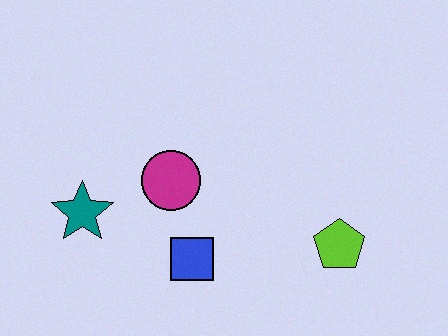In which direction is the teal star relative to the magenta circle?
The teal star is to the left of the magenta circle.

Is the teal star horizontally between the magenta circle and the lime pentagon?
No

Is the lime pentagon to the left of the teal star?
No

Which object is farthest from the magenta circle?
The lime pentagon is farthest from the magenta circle.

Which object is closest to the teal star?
The magenta circle is closest to the teal star.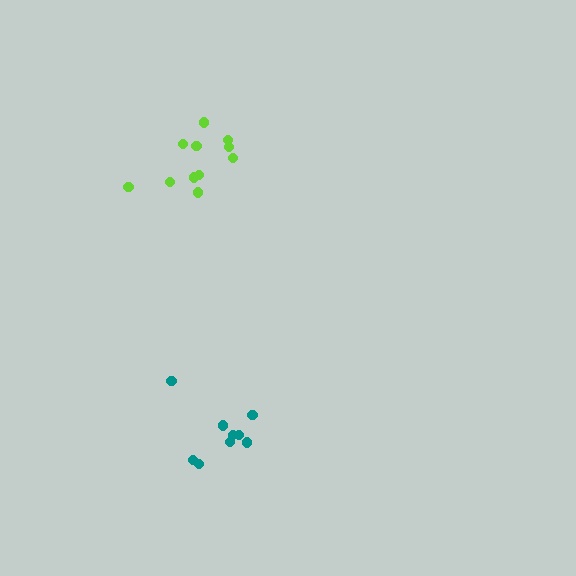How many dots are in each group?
Group 1: 9 dots, Group 2: 11 dots (20 total).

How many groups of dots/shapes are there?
There are 2 groups.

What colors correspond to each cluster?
The clusters are colored: teal, lime.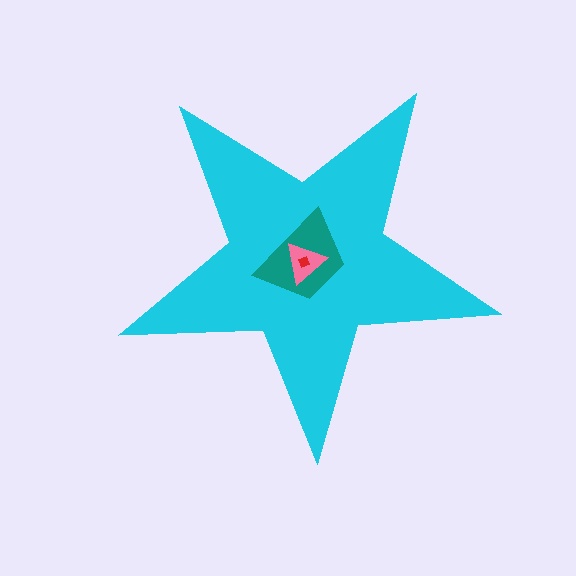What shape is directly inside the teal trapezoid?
The pink triangle.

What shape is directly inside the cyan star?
The teal trapezoid.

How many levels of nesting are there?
4.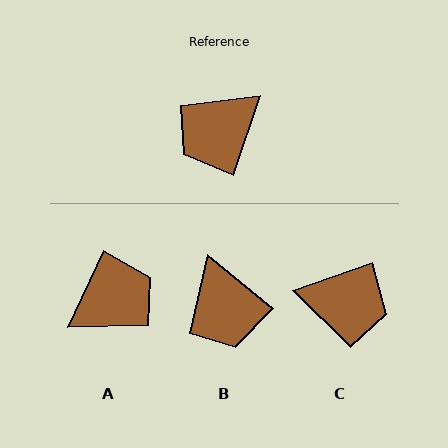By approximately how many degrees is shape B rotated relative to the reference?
Approximately 70 degrees counter-clockwise.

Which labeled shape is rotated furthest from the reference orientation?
A, about 174 degrees away.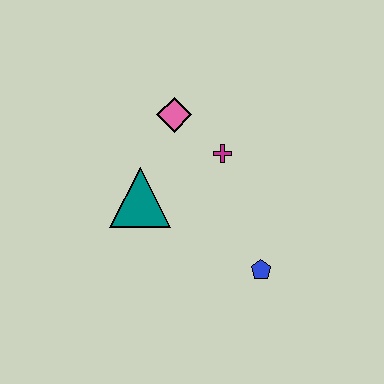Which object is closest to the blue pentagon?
The magenta cross is closest to the blue pentagon.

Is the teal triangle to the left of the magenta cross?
Yes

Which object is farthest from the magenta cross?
The blue pentagon is farthest from the magenta cross.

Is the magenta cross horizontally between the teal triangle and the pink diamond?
No